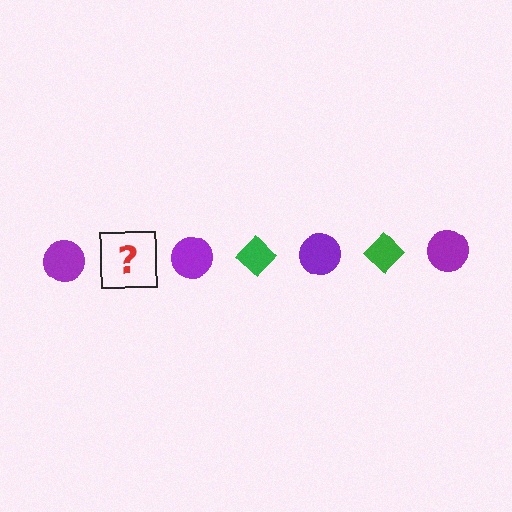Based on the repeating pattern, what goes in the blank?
The blank should be a green diamond.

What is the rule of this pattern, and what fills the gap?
The rule is that the pattern alternates between purple circle and green diamond. The gap should be filled with a green diamond.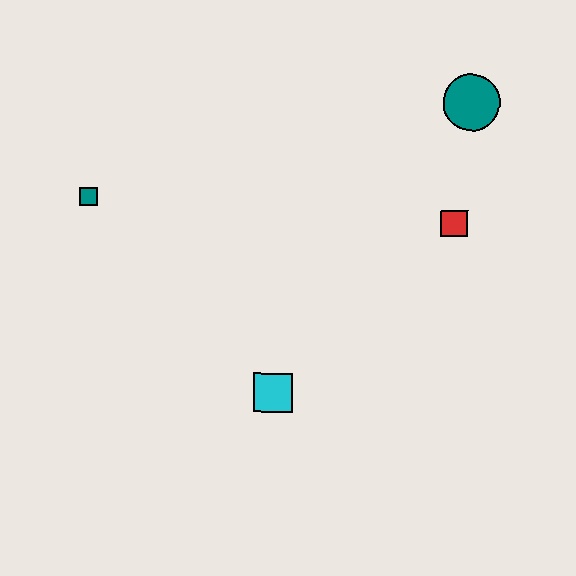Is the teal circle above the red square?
Yes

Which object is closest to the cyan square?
The red square is closest to the cyan square.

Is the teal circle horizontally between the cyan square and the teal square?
No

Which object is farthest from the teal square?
The teal circle is farthest from the teal square.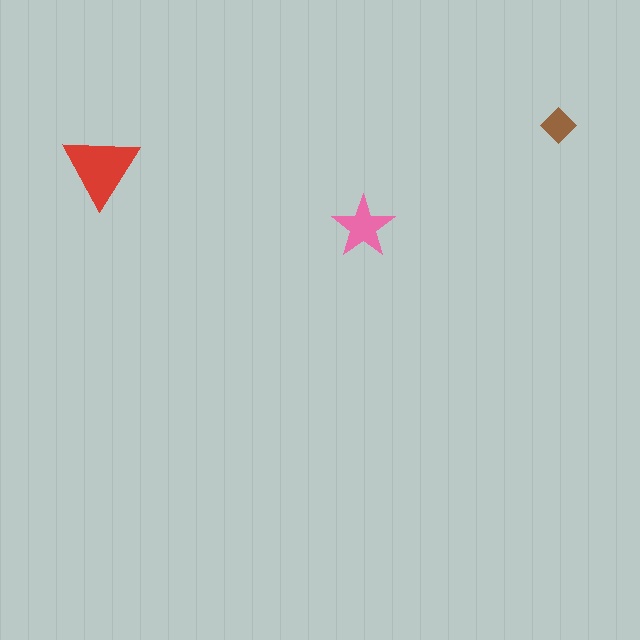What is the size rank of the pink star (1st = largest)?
2nd.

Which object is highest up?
The brown diamond is topmost.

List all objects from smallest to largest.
The brown diamond, the pink star, the red triangle.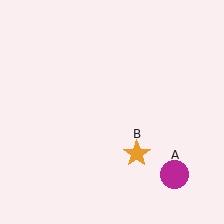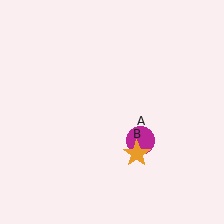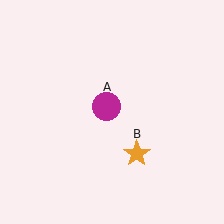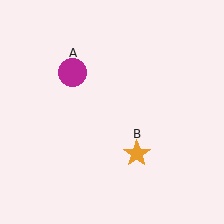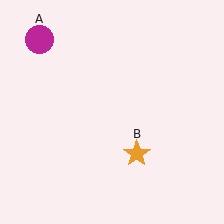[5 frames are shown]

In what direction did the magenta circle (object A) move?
The magenta circle (object A) moved up and to the left.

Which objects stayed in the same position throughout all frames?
Orange star (object B) remained stationary.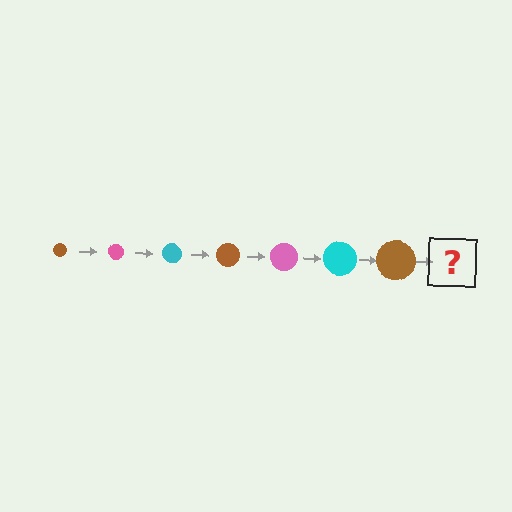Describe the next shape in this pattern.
It should be a pink circle, larger than the previous one.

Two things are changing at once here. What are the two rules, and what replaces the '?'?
The two rules are that the circle grows larger each step and the color cycles through brown, pink, and cyan. The '?' should be a pink circle, larger than the previous one.